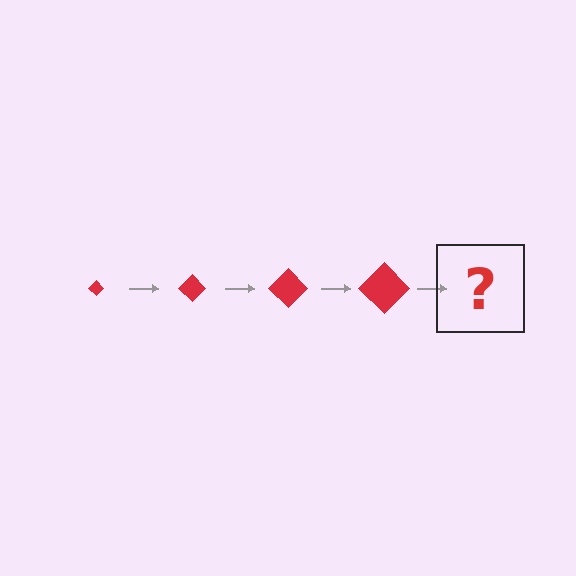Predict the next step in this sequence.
The next step is a red diamond, larger than the previous one.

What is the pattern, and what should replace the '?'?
The pattern is that the diamond gets progressively larger each step. The '?' should be a red diamond, larger than the previous one.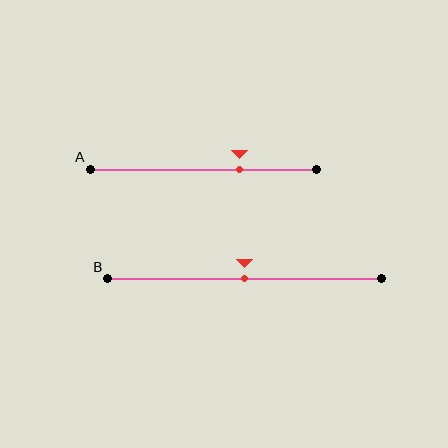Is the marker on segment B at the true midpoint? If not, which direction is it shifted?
Yes, the marker on segment B is at the true midpoint.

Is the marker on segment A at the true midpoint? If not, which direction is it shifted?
No, the marker on segment A is shifted to the right by about 16% of the segment length.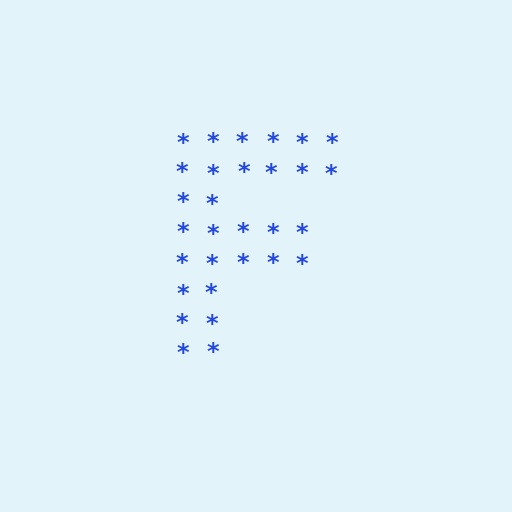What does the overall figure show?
The overall figure shows the letter F.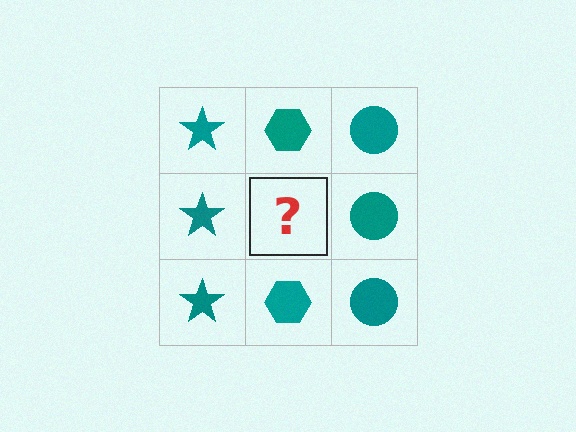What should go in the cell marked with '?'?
The missing cell should contain a teal hexagon.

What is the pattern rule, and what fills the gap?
The rule is that each column has a consistent shape. The gap should be filled with a teal hexagon.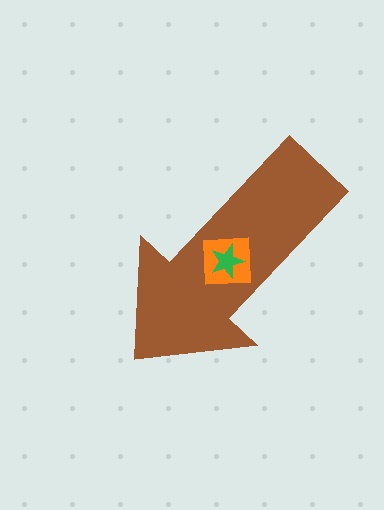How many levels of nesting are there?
3.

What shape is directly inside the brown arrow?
The orange square.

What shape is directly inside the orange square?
The green star.